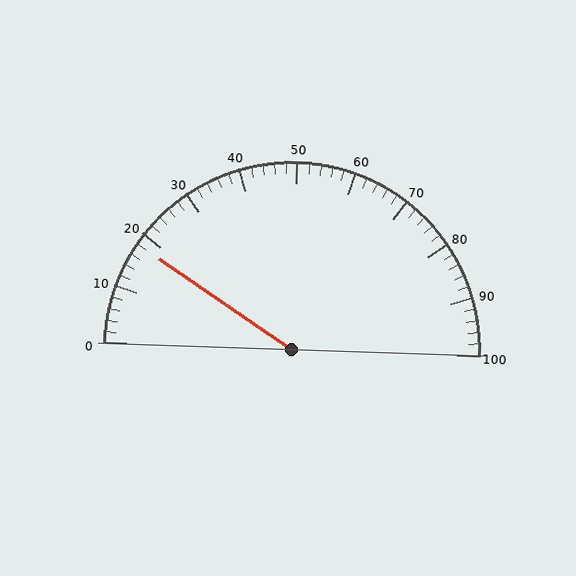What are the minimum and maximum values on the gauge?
The gauge ranges from 0 to 100.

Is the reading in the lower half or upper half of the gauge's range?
The reading is in the lower half of the range (0 to 100).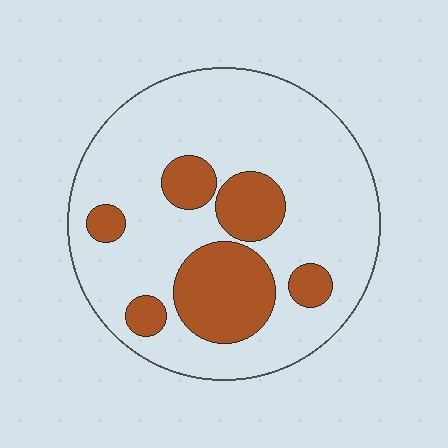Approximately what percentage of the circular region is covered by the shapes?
Approximately 25%.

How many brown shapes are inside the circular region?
6.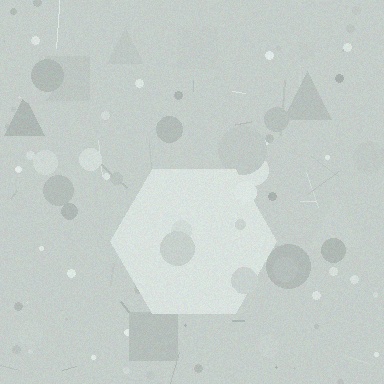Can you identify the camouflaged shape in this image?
The camouflaged shape is a hexagon.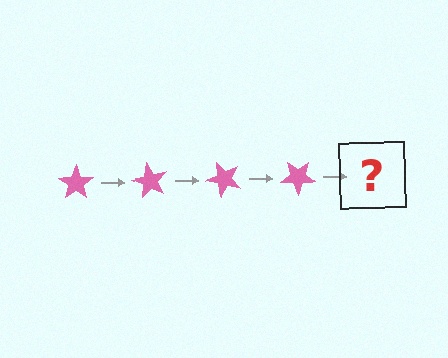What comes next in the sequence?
The next element should be a pink star rotated 240 degrees.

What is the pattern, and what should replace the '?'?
The pattern is that the star rotates 60 degrees each step. The '?' should be a pink star rotated 240 degrees.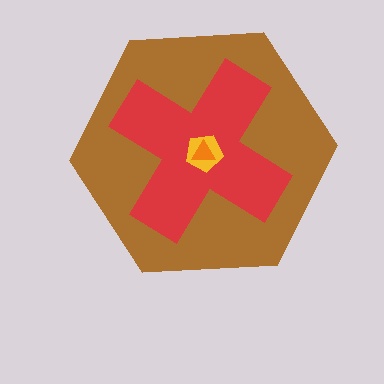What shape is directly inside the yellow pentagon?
The orange triangle.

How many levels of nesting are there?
4.